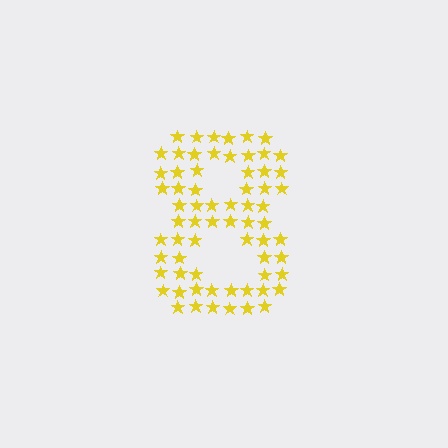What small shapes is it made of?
It is made of small stars.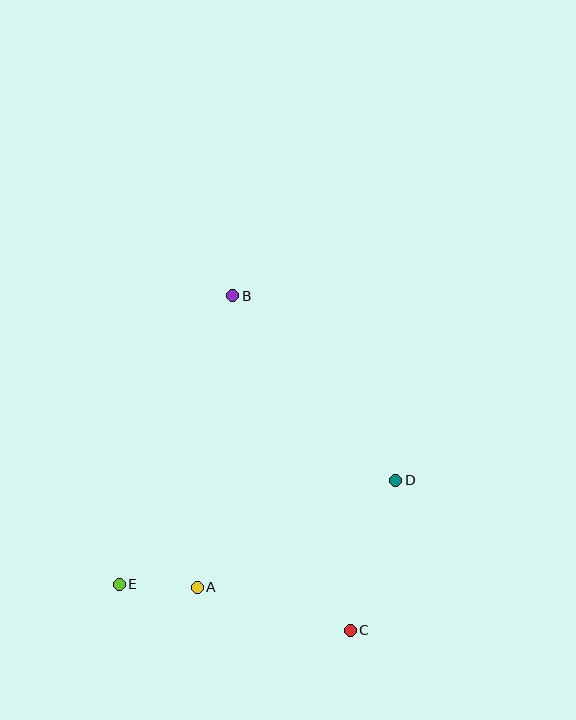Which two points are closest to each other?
Points A and E are closest to each other.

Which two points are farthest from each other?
Points B and C are farthest from each other.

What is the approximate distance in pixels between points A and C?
The distance between A and C is approximately 159 pixels.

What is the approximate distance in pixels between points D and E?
The distance between D and E is approximately 295 pixels.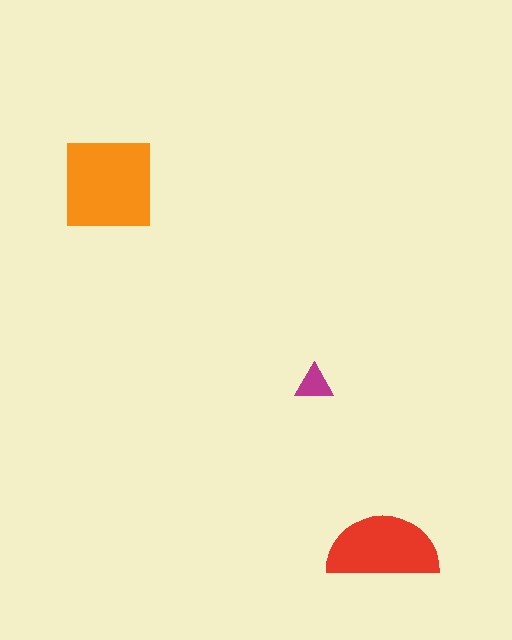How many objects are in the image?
There are 3 objects in the image.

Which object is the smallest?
The magenta triangle.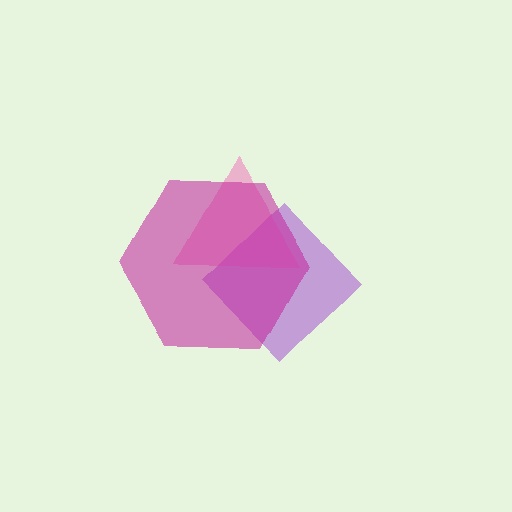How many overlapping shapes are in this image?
There are 3 overlapping shapes in the image.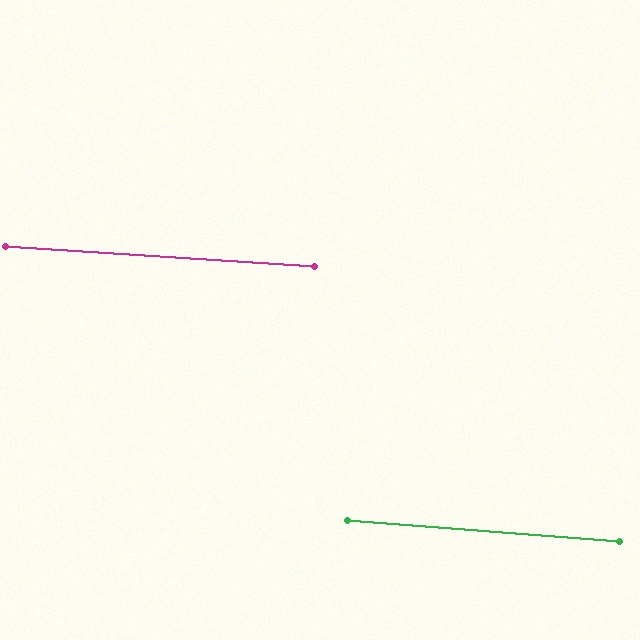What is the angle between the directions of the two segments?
Approximately 1 degree.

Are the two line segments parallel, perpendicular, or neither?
Parallel — their directions differ by only 0.6°.